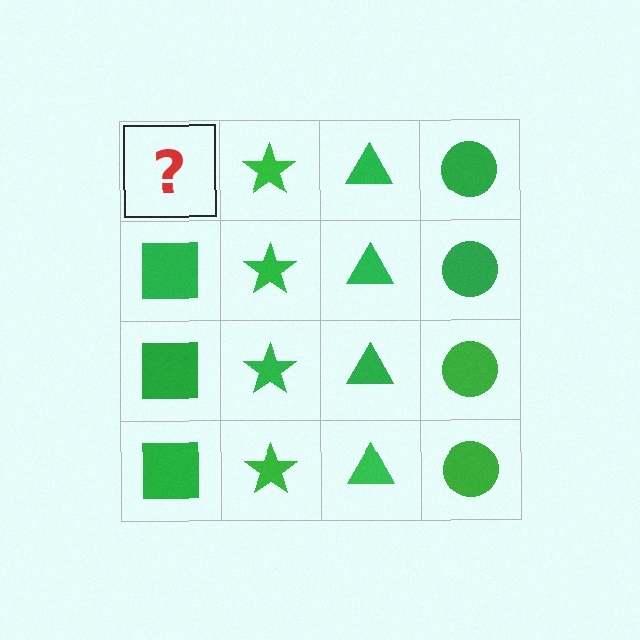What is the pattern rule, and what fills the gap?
The rule is that each column has a consistent shape. The gap should be filled with a green square.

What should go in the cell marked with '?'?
The missing cell should contain a green square.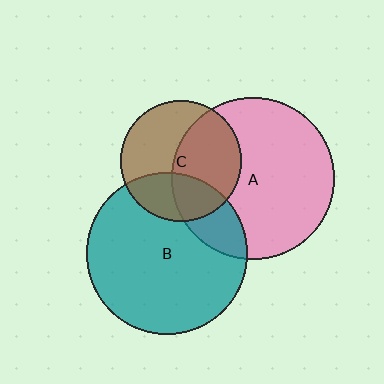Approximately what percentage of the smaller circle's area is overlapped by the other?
Approximately 30%.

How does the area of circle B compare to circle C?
Approximately 1.8 times.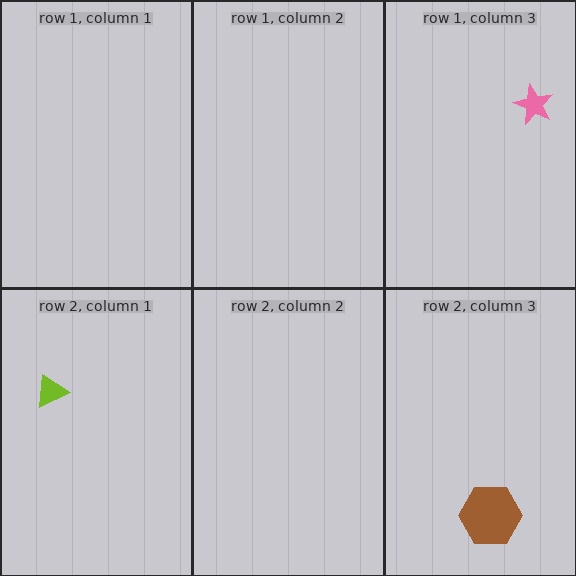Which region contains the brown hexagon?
The row 2, column 3 region.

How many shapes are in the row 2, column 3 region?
1.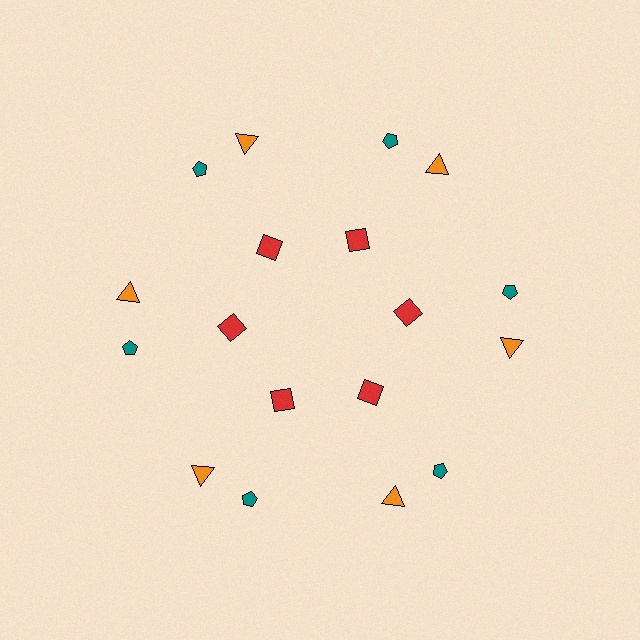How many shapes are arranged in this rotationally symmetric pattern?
There are 18 shapes, arranged in 6 groups of 3.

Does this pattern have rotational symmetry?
Yes, this pattern has 6-fold rotational symmetry. It looks the same after rotating 60 degrees around the center.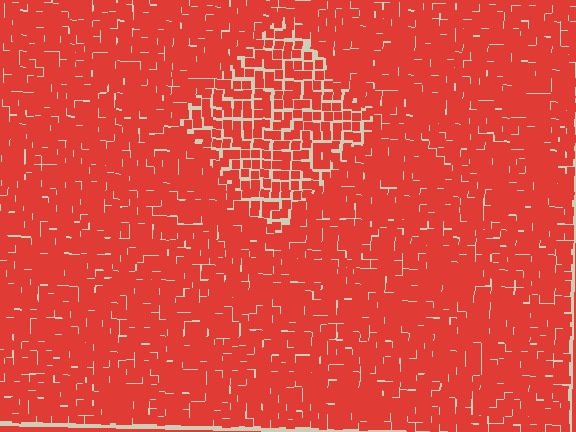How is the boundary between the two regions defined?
The boundary is defined by a change in element density (approximately 1.5x ratio). All elements are the same color, size, and shape.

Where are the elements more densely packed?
The elements are more densely packed outside the diamond boundary.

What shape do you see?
I see a diamond.